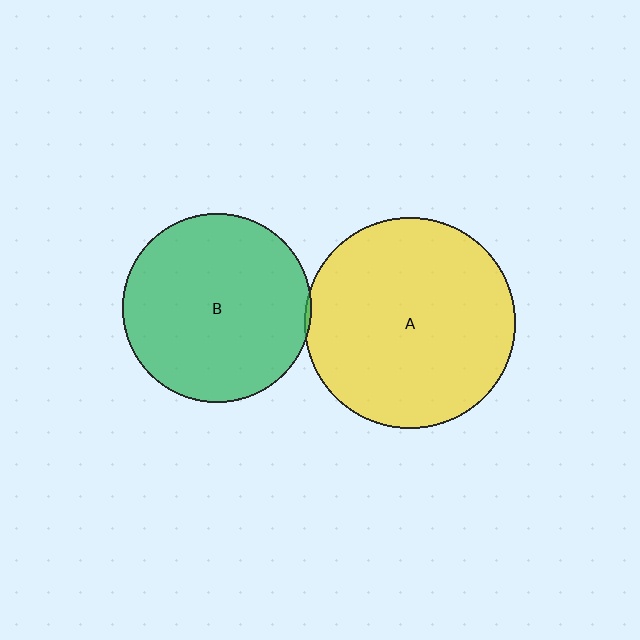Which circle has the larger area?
Circle A (yellow).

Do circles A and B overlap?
Yes.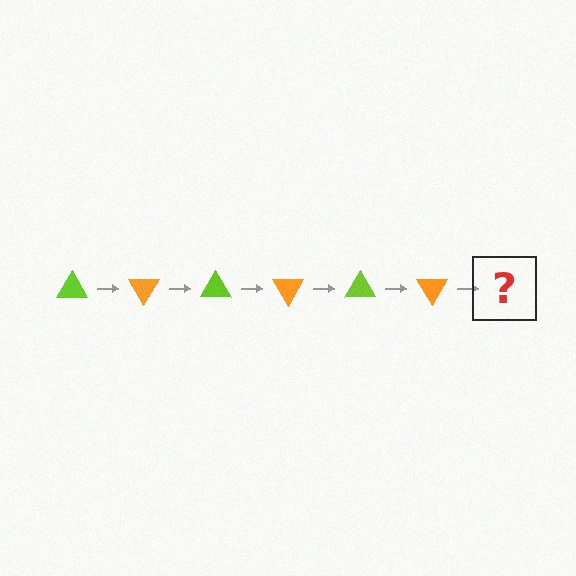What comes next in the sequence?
The next element should be a lime triangle, rotated 360 degrees from the start.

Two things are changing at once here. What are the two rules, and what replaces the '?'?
The two rules are that it rotates 60 degrees each step and the color cycles through lime and orange. The '?' should be a lime triangle, rotated 360 degrees from the start.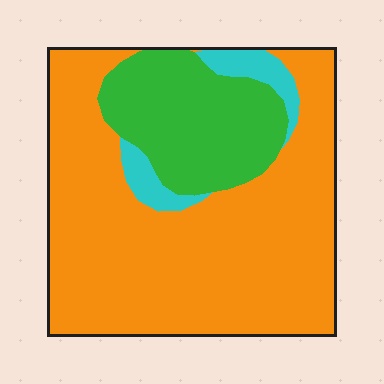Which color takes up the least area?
Cyan, at roughly 5%.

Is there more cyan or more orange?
Orange.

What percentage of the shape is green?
Green takes up less than a quarter of the shape.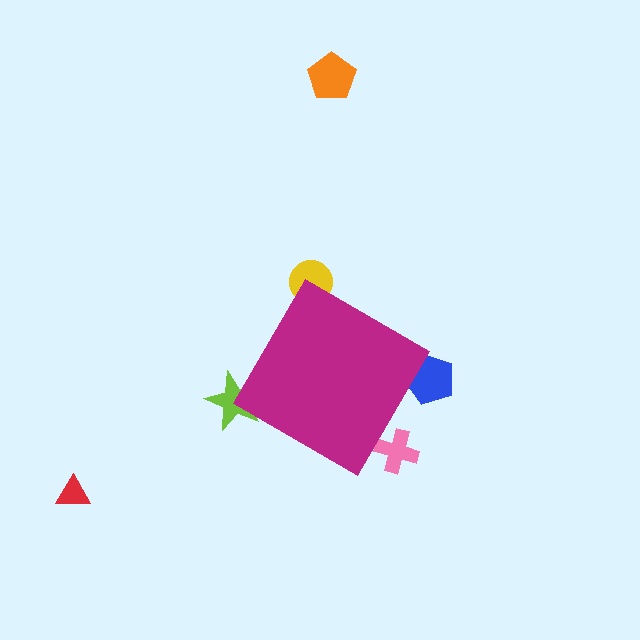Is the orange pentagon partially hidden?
No, the orange pentagon is fully visible.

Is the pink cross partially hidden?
Yes, the pink cross is partially hidden behind the magenta diamond.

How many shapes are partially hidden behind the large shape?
4 shapes are partially hidden.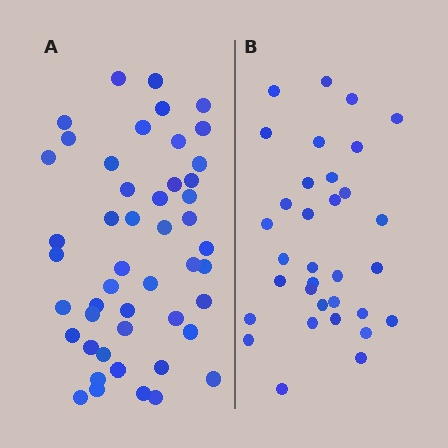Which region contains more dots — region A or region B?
Region A (the left region) has more dots.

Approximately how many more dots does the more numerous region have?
Region A has approximately 15 more dots than region B.